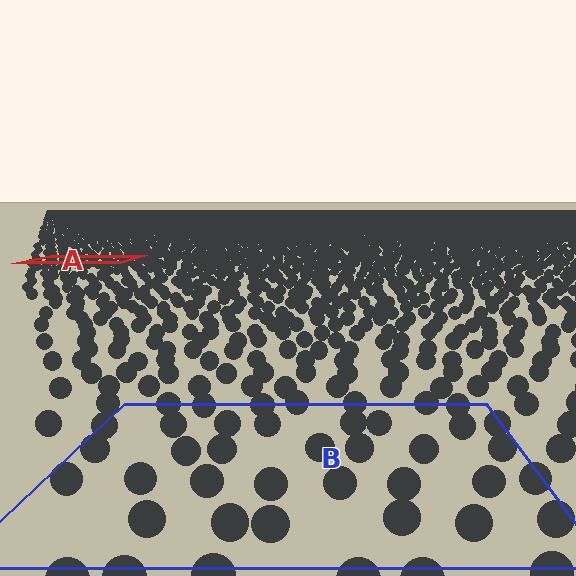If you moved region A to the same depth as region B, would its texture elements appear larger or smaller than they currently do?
They would appear larger. At a closer depth, the same texture elements are projected at a bigger on-screen size.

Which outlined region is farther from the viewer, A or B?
Region A is farther from the viewer — the texture elements inside it appear smaller and more densely packed.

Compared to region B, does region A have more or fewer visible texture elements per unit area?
Region A has more texture elements per unit area — they are packed more densely because it is farther away.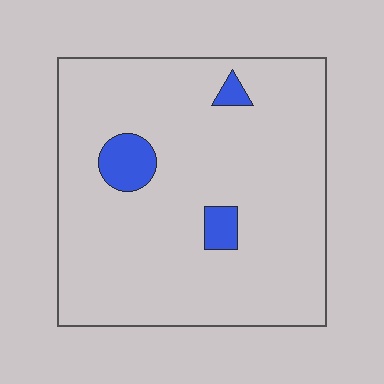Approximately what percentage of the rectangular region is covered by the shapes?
Approximately 5%.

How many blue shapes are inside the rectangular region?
3.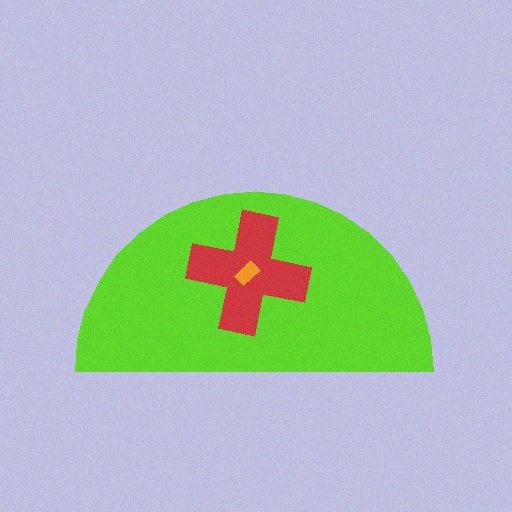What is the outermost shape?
The lime semicircle.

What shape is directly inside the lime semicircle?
The red cross.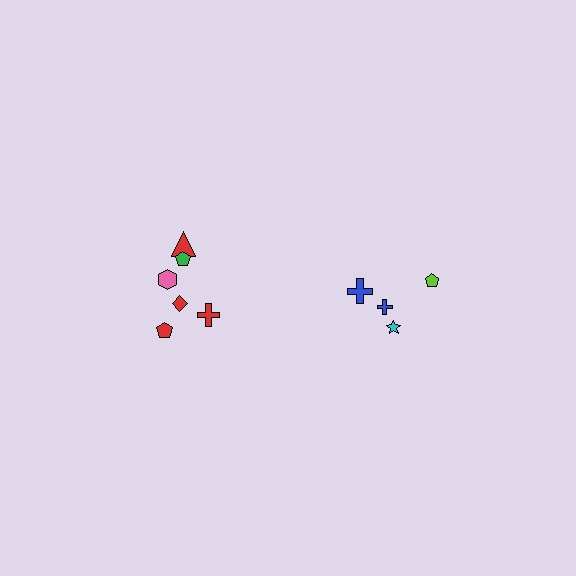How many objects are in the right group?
There are 4 objects.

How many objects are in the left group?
There are 6 objects.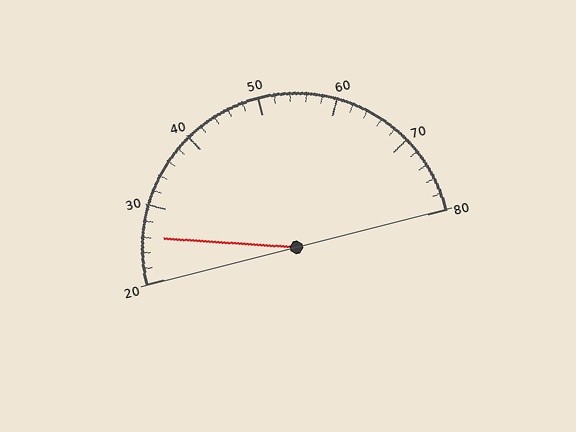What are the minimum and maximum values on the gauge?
The gauge ranges from 20 to 80.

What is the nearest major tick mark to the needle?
The nearest major tick mark is 30.